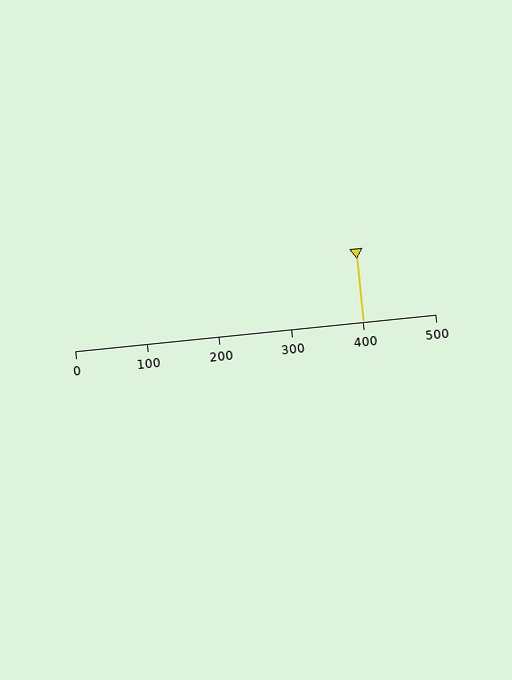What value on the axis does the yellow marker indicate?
The marker indicates approximately 400.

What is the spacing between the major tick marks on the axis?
The major ticks are spaced 100 apart.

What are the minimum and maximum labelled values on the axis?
The axis runs from 0 to 500.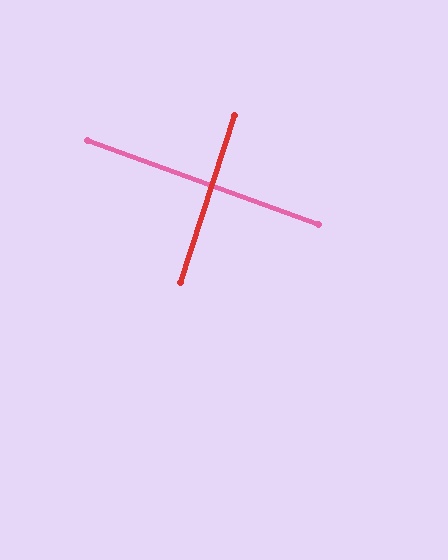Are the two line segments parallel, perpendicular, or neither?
Perpendicular — they meet at approximately 88°.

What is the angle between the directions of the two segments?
Approximately 88 degrees.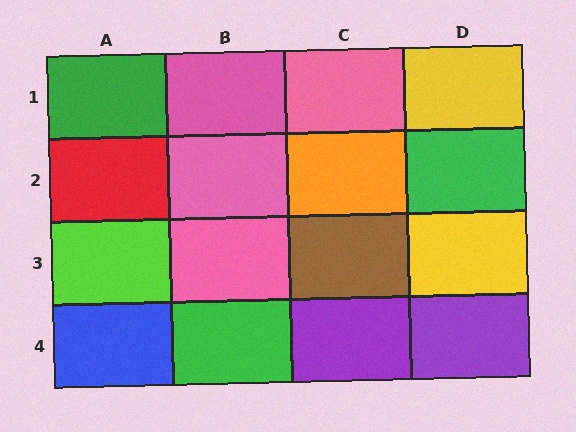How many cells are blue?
1 cell is blue.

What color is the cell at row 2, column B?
Pink.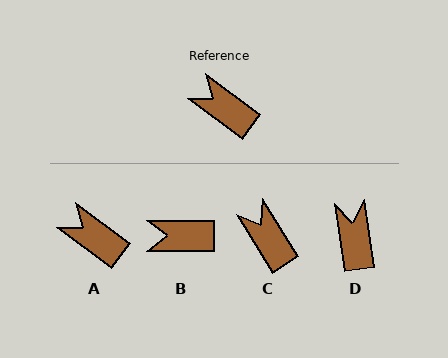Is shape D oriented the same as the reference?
No, it is off by about 45 degrees.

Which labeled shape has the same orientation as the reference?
A.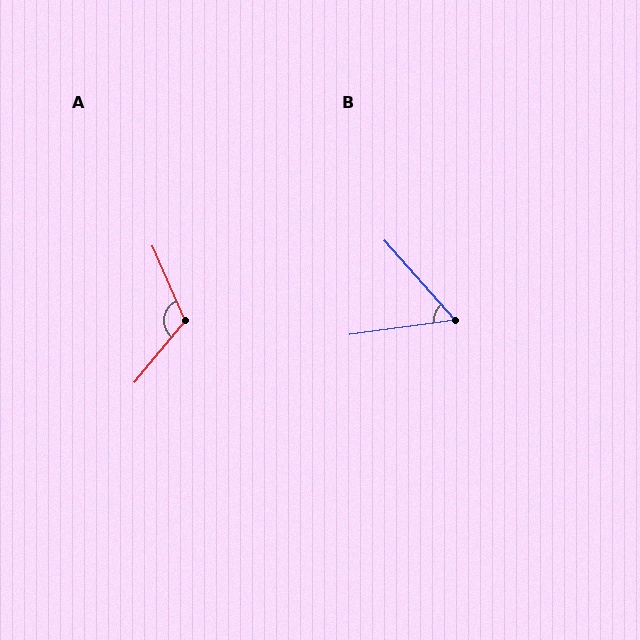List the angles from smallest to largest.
B (57°), A (117°).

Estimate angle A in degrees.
Approximately 117 degrees.